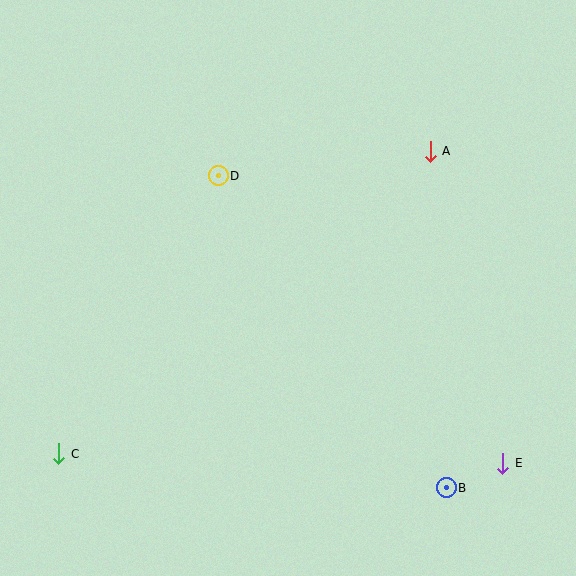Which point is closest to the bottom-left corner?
Point C is closest to the bottom-left corner.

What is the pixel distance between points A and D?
The distance between A and D is 213 pixels.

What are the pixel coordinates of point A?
Point A is at (430, 151).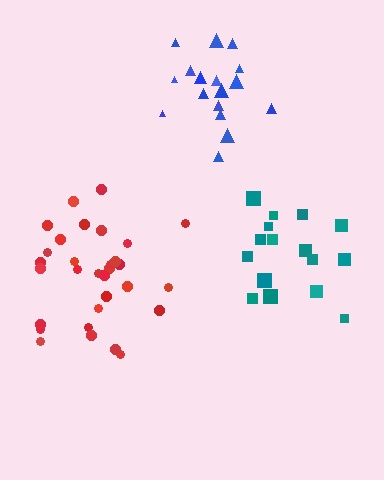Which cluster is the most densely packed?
Red.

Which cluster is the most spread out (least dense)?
Teal.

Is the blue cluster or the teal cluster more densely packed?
Blue.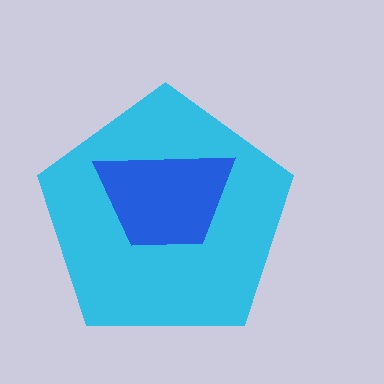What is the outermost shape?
The cyan pentagon.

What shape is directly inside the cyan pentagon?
The blue trapezoid.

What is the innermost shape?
The blue trapezoid.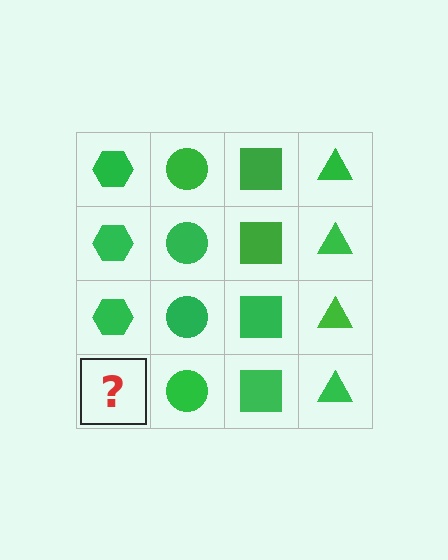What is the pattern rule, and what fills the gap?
The rule is that each column has a consistent shape. The gap should be filled with a green hexagon.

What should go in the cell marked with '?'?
The missing cell should contain a green hexagon.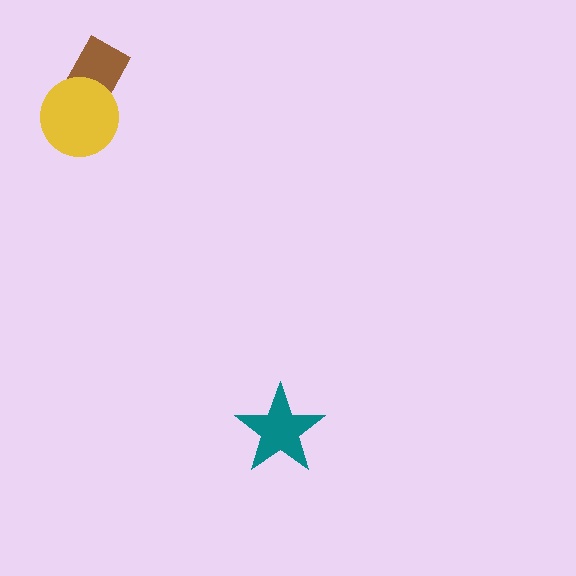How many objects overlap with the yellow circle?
1 object overlaps with the yellow circle.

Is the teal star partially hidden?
No, no other shape covers it.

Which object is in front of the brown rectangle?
The yellow circle is in front of the brown rectangle.